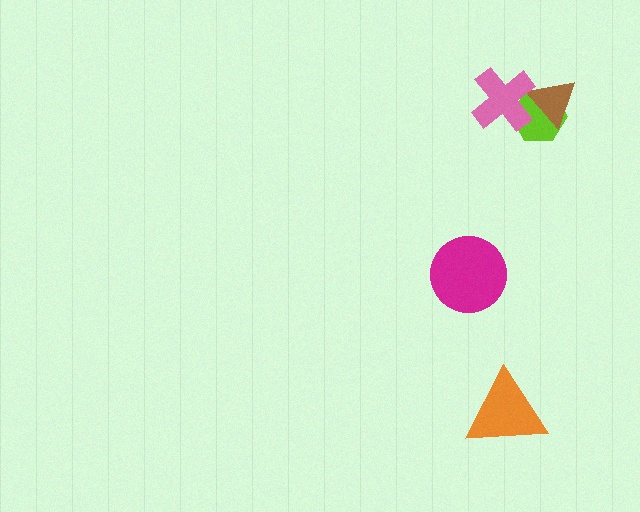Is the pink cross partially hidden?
No, no other shape covers it.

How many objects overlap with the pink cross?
2 objects overlap with the pink cross.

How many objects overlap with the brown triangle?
2 objects overlap with the brown triangle.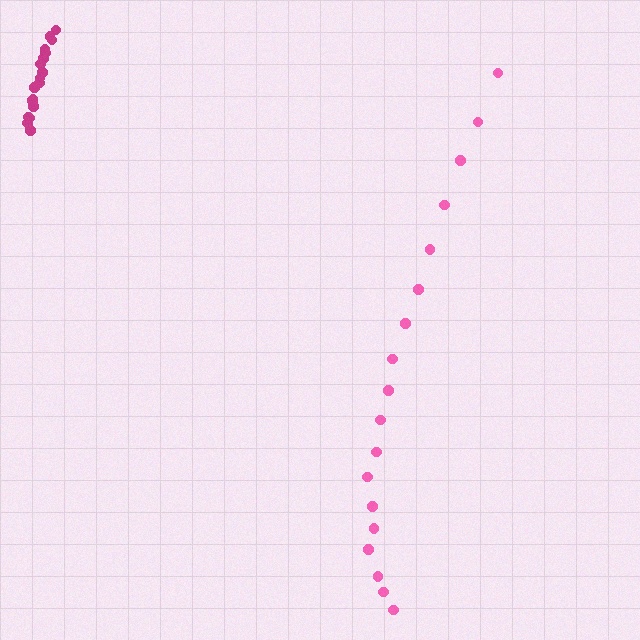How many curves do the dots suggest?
There are 2 distinct paths.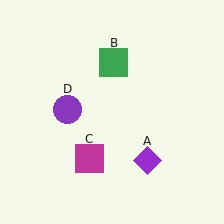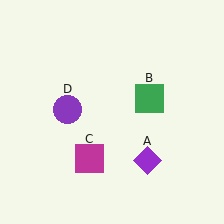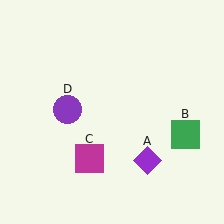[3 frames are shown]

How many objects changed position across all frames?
1 object changed position: green square (object B).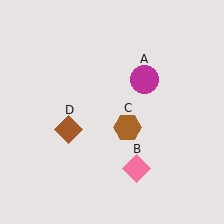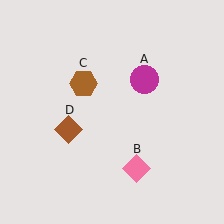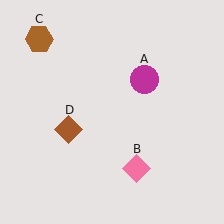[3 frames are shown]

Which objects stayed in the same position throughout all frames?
Magenta circle (object A) and pink diamond (object B) and brown diamond (object D) remained stationary.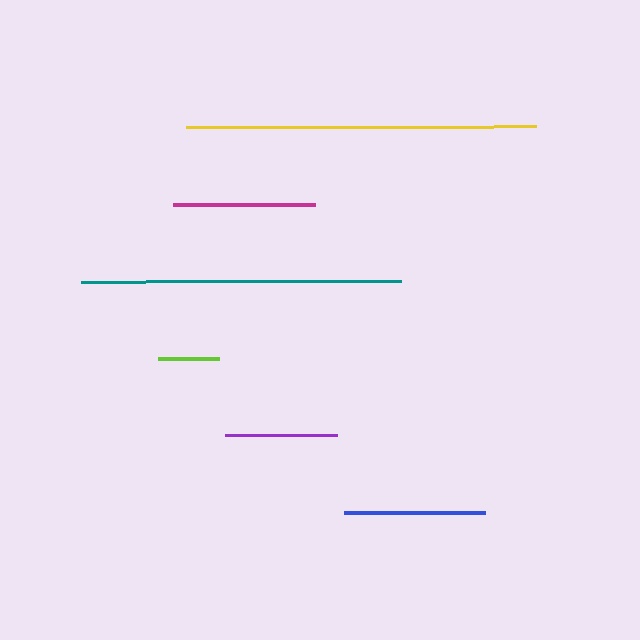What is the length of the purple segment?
The purple segment is approximately 112 pixels long.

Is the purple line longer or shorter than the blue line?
The blue line is longer than the purple line.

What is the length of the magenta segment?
The magenta segment is approximately 142 pixels long.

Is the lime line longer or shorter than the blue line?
The blue line is longer than the lime line.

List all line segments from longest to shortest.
From longest to shortest: yellow, teal, magenta, blue, purple, lime.